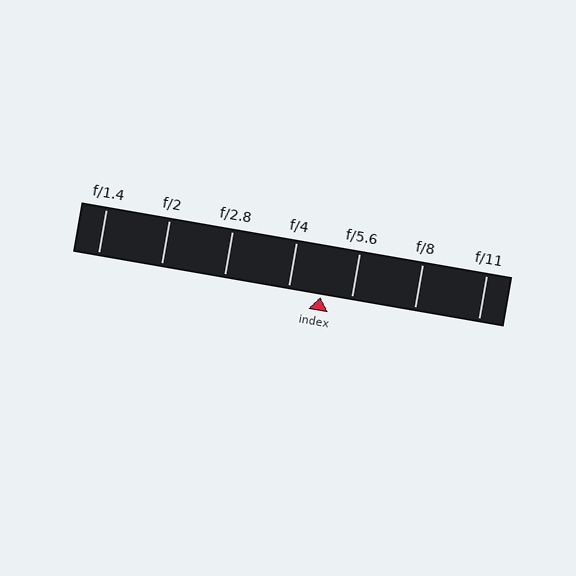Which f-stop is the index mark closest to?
The index mark is closest to f/5.6.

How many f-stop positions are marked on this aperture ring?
There are 7 f-stop positions marked.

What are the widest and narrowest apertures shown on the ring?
The widest aperture shown is f/1.4 and the narrowest is f/11.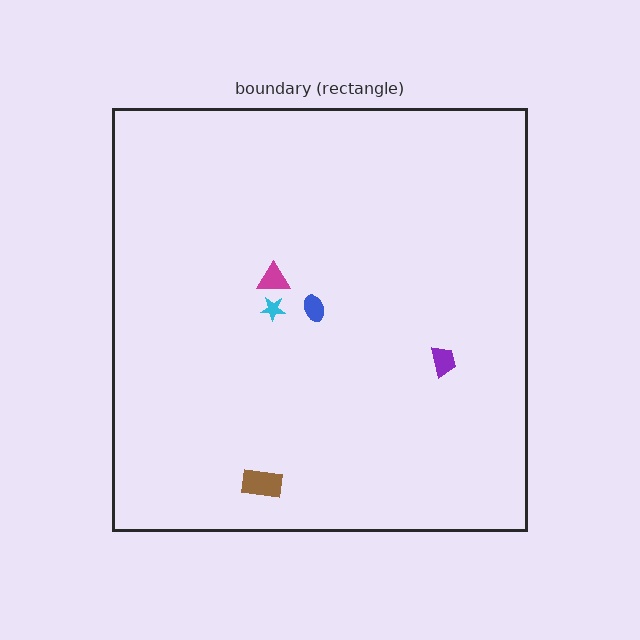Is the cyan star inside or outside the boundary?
Inside.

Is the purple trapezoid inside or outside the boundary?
Inside.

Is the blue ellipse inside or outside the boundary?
Inside.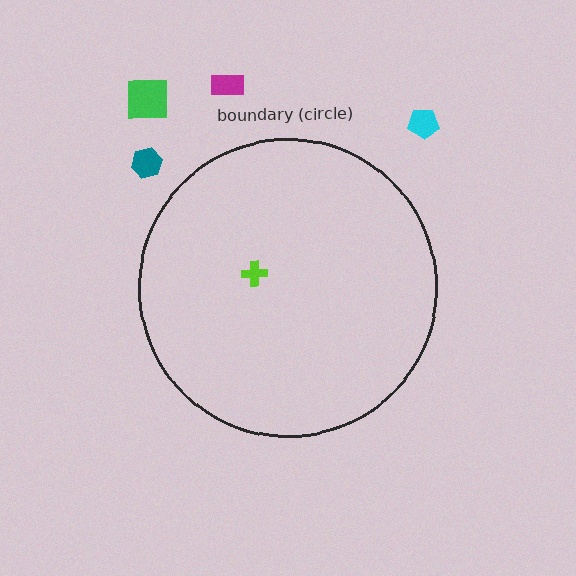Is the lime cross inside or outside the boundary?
Inside.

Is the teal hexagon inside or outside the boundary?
Outside.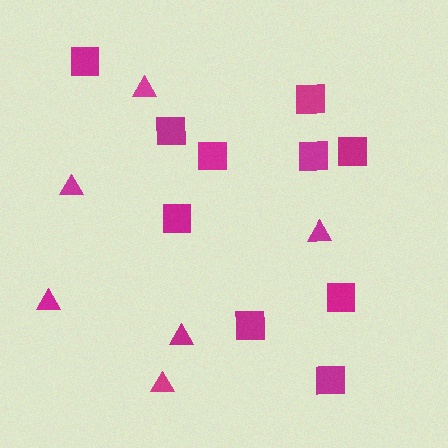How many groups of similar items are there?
There are 2 groups: one group of triangles (6) and one group of squares (10).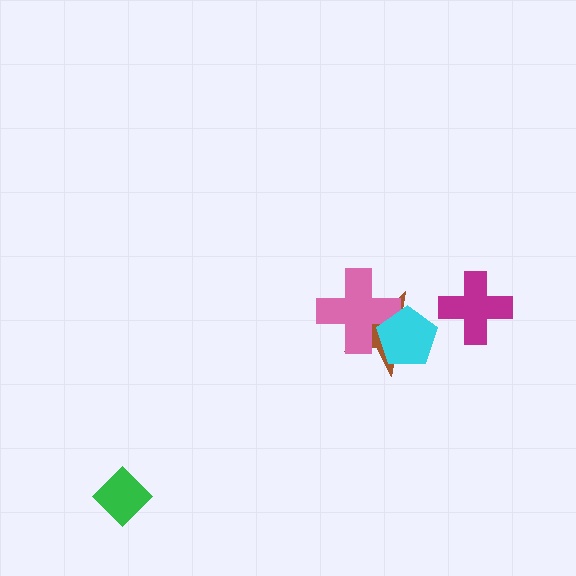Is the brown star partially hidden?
Yes, it is partially covered by another shape.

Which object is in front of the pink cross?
The cyan pentagon is in front of the pink cross.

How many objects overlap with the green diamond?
0 objects overlap with the green diamond.